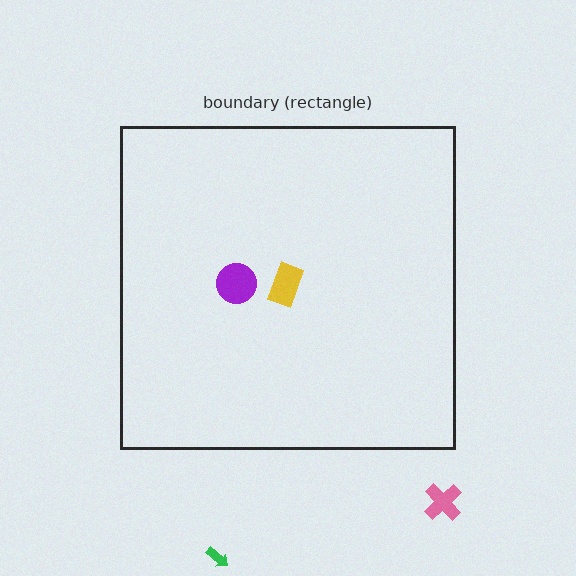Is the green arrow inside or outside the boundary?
Outside.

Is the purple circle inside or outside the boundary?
Inside.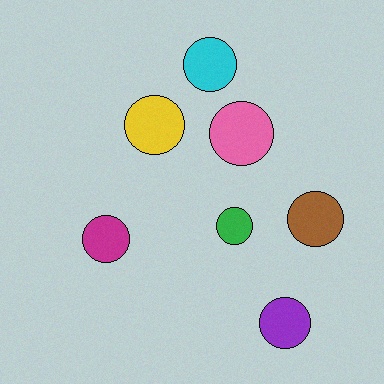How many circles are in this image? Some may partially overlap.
There are 7 circles.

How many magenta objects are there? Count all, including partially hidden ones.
There is 1 magenta object.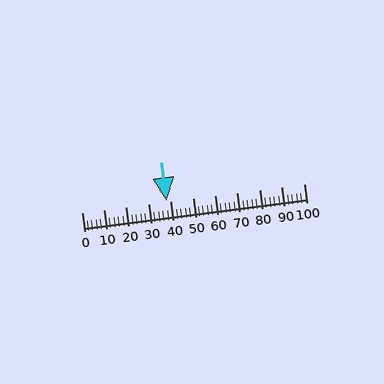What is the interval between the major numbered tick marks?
The major tick marks are spaced 10 units apart.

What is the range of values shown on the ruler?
The ruler shows values from 0 to 100.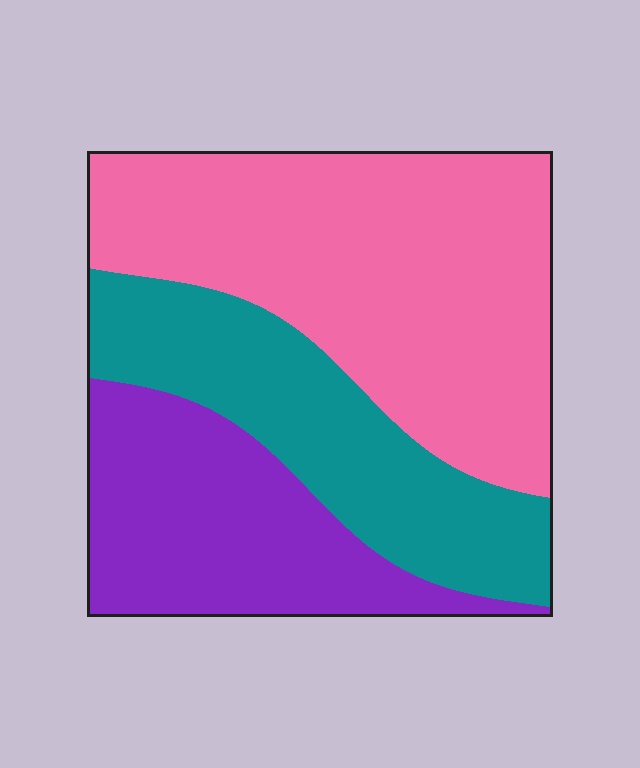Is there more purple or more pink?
Pink.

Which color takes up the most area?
Pink, at roughly 45%.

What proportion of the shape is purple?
Purple takes up about one quarter (1/4) of the shape.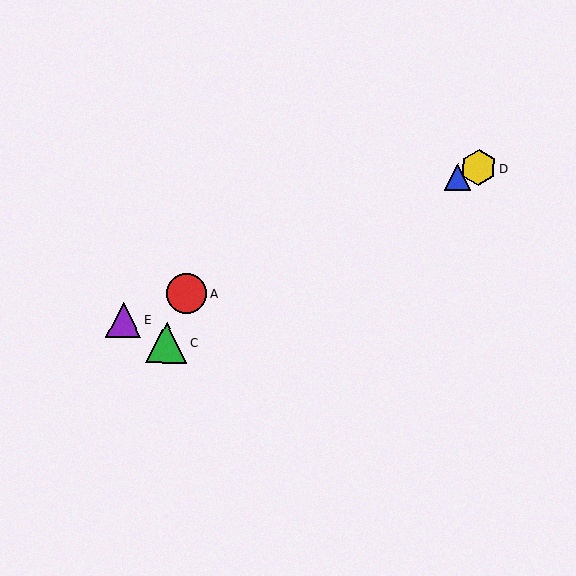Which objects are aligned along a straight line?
Objects A, B, D, E are aligned along a straight line.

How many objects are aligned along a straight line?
4 objects (A, B, D, E) are aligned along a straight line.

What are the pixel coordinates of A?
Object A is at (186, 293).